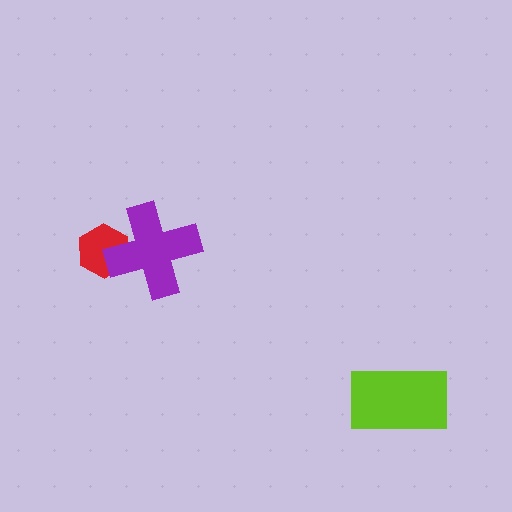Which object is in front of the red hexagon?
The purple cross is in front of the red hexagon.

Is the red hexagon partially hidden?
Yes, it is partially covered by another shape.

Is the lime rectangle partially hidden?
No, no other shape covers it.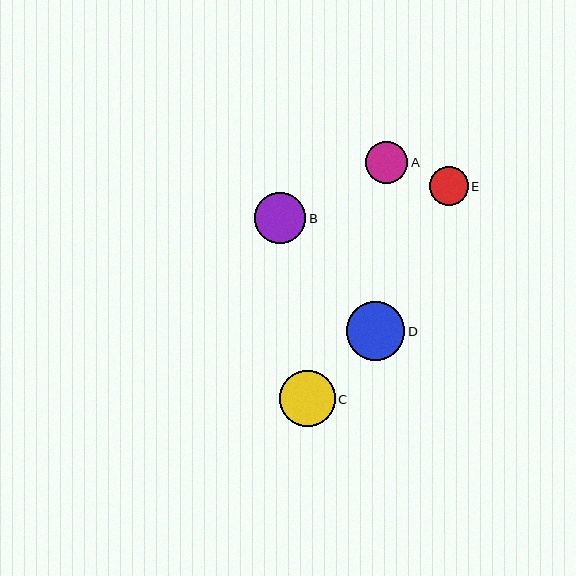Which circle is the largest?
Circle D is the largest with a size of approximately 59 pixels.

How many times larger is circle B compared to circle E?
Circle B is approximately 1.3 times the size of circle E.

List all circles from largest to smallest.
From largest to smallest: D, C, B, A, E.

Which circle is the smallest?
Circle E is the smallest with a size of approximately 39 pixels.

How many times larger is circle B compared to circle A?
Circle B is approximately 1.2 times the size of circle A.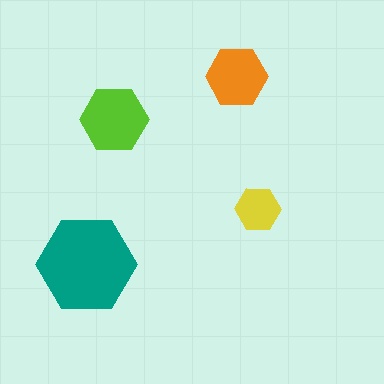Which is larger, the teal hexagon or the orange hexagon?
The teal one.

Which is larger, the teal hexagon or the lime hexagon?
The teal one.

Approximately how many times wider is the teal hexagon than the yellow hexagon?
About 2 times wider.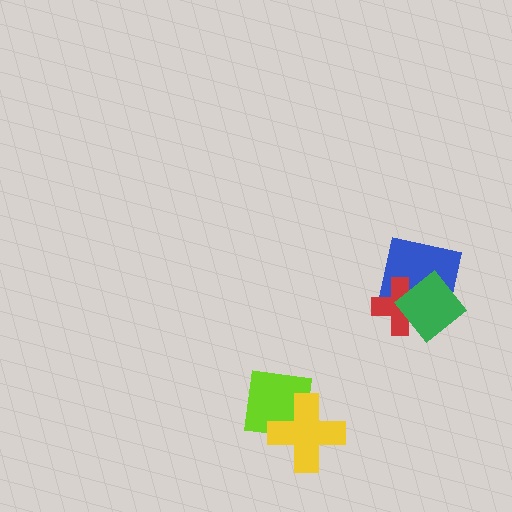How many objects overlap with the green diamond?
2 objects overlap with the green diamond.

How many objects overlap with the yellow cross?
1 object overlaps with the yellow cross.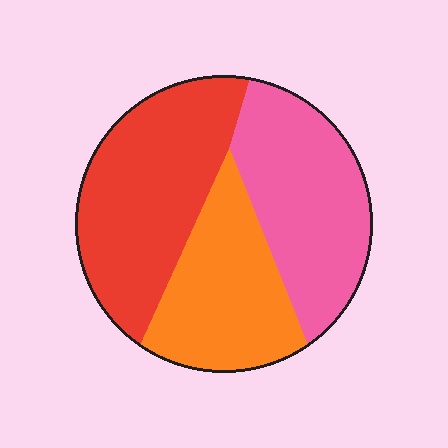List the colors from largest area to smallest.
From largest to smallest: red, pink, orange.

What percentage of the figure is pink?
Pink takes up between a sixth and a third of the figure.